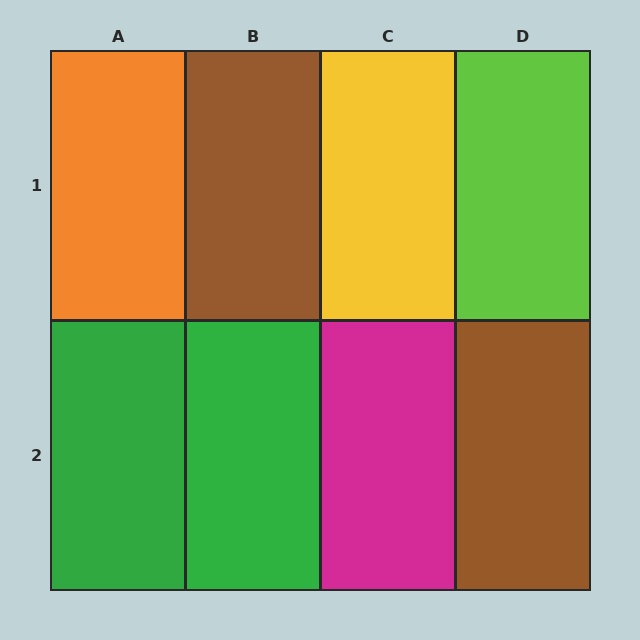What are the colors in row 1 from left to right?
Orange, brown, yellow, lime.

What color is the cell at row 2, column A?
Green.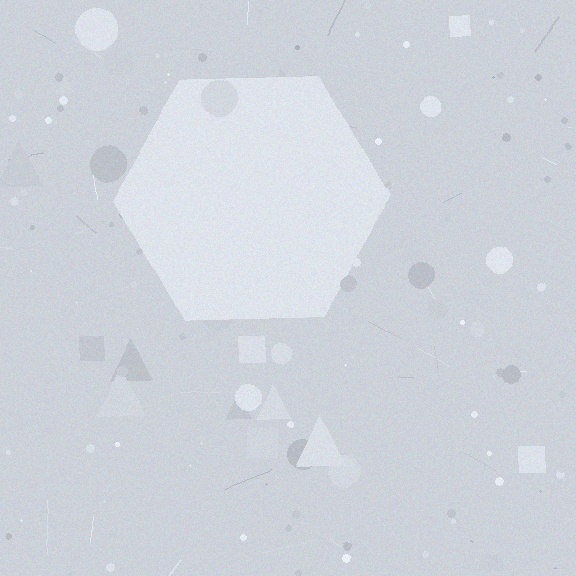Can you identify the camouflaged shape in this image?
The camouflaged shape is a hexagon.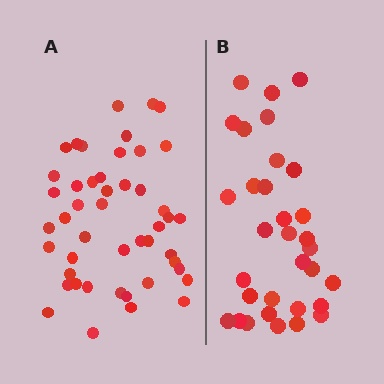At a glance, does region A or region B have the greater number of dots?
Region A (the left region) has more dots.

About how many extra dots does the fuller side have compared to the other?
Region A has approximately 15 more dots than region B.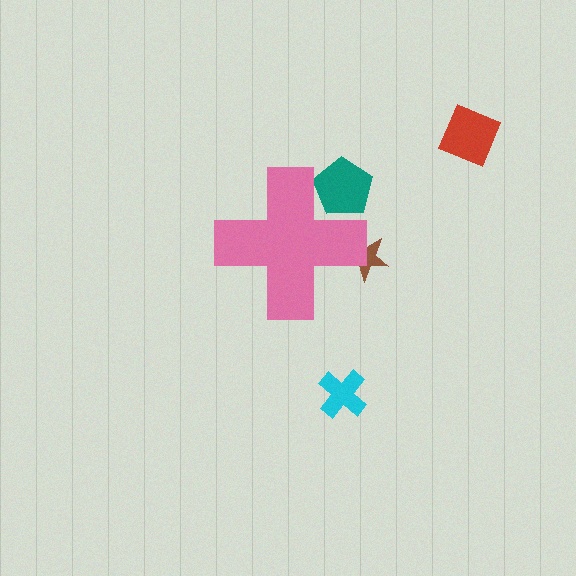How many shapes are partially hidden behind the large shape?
2 shapes are partially hidden.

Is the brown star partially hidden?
Yes, the brown star is partially hidden behind the pink cross.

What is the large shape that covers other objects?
A pink cross.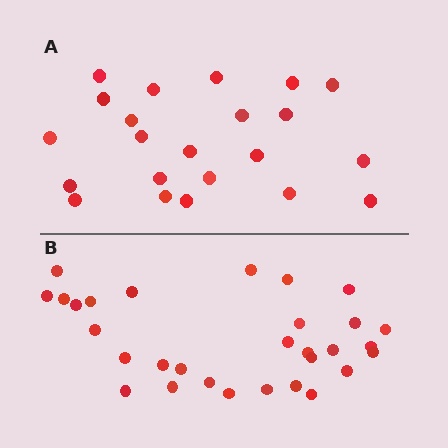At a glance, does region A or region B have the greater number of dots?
Region B (the bottom region) has more dots.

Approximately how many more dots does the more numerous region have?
Region B has roughly 8 or so more dots than region A.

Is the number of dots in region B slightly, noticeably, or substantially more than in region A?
Region B has noticeably more, but not dramatically so. The ratio is roughly 1.4 to 1.